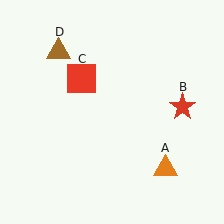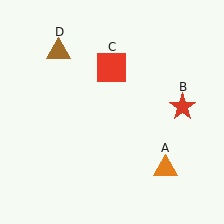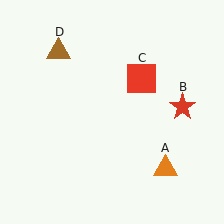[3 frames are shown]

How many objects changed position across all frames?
1 object changed position: red square (object C).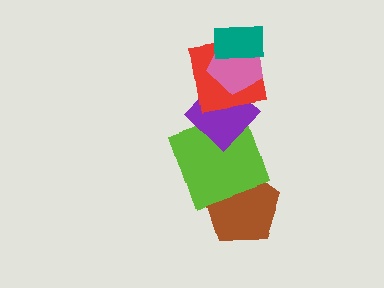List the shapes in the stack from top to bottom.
From top to bottom: the teal rectangle, the pink pentagon, the red square, the purple diamond, the lime square, the brown pentagon.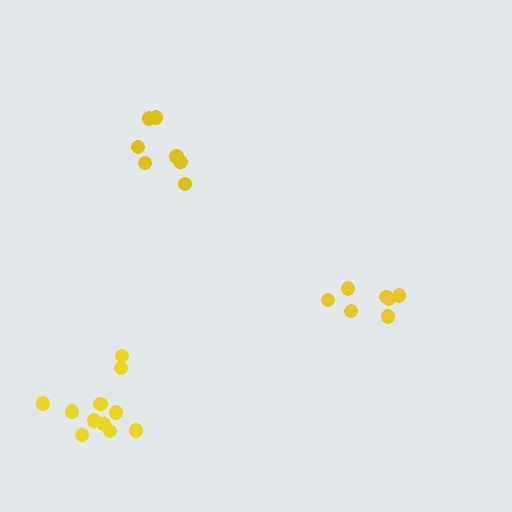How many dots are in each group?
Group 1: 7 dots, Group 2: 11 dots, Group 3: 7 dots (25 total).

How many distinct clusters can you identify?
There are 3 distinct clusters.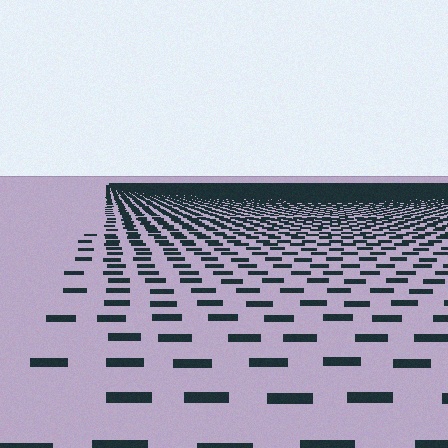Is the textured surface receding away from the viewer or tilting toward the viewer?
The surface is receding away from the viewer. Texture elements get smaller and denser toward the top.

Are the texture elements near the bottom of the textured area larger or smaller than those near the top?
Larger. Near the bottom, elements are closer to the viewer and appear at a bigger on-screen size.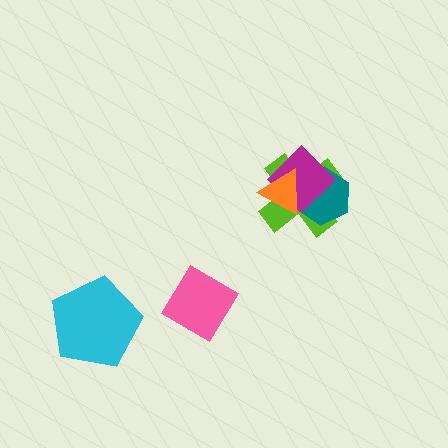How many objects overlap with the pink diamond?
0 objects overlap with the pink diamond.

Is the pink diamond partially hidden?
No, no other shape covers it.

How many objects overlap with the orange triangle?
3 objects overlap with the orange triangle.